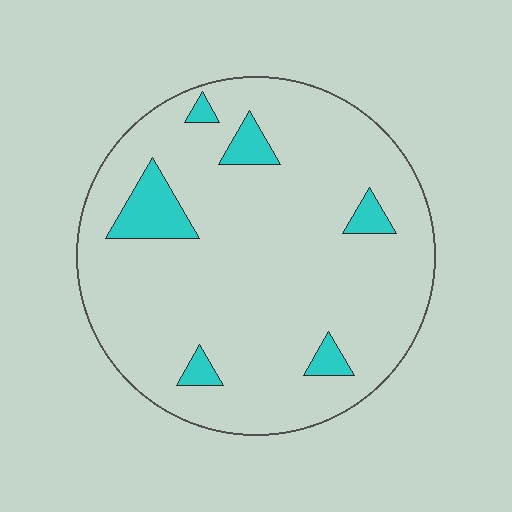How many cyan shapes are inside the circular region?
6.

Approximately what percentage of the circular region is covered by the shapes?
Approximately 10%.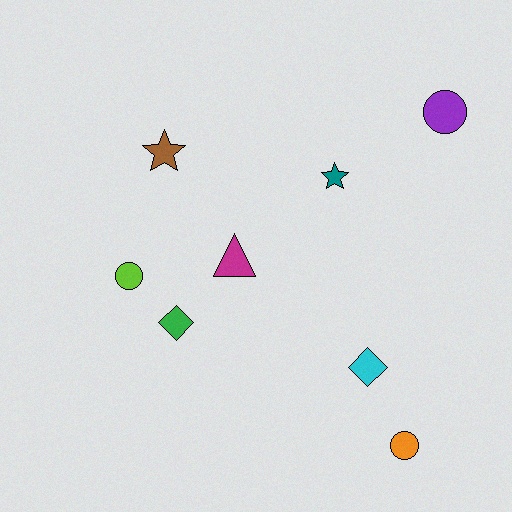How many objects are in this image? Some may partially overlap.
There are 8 objects.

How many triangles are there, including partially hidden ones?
There is 1 triangle.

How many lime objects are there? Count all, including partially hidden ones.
There is 1 lime object.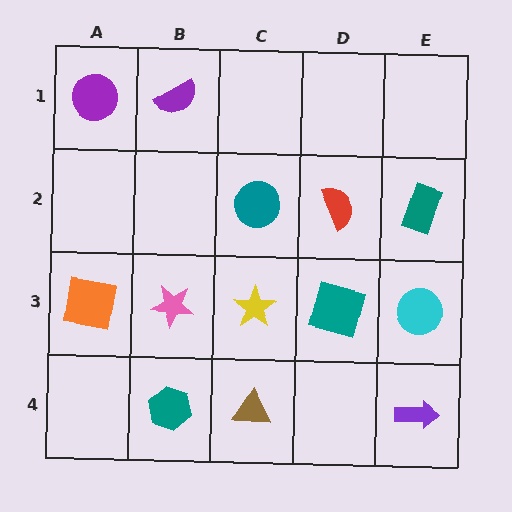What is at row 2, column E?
A teal rectangle.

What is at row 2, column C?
A teal circle.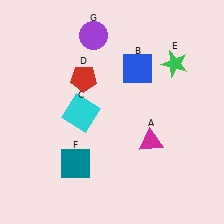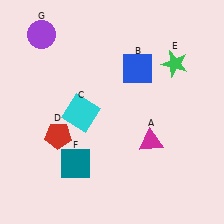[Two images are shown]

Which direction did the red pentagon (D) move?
The red pentagon (D) moved down.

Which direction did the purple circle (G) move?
The purple circle (G) moved left.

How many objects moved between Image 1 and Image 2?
2 objects moved between the two images.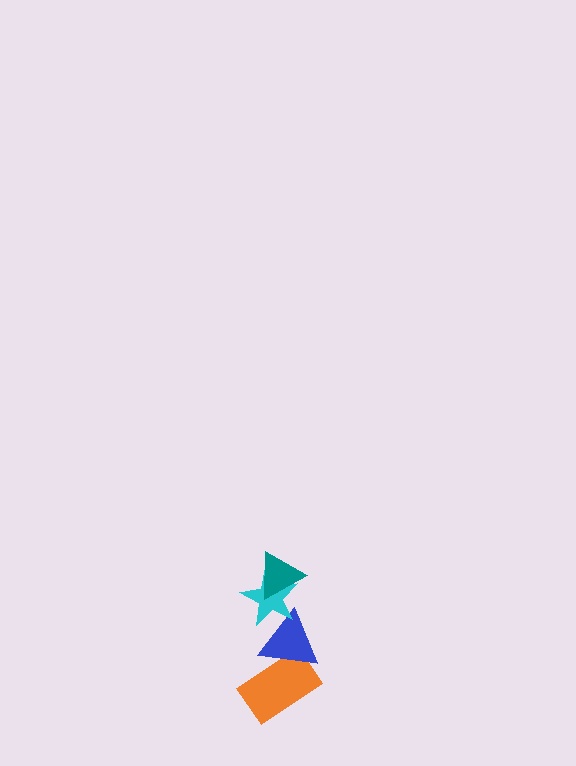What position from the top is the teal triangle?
The teal triangle is 1st from the top.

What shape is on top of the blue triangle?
The cyan star is on top of the blue triangle.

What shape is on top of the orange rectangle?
The blue triangle is on top of the orange rectangle.